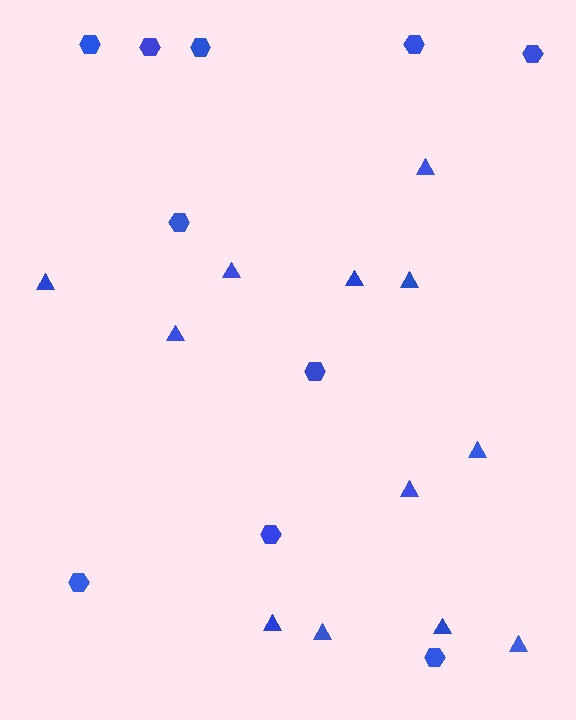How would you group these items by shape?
There are 2 groups: one group of hexagons (10) and one group of triangles (12).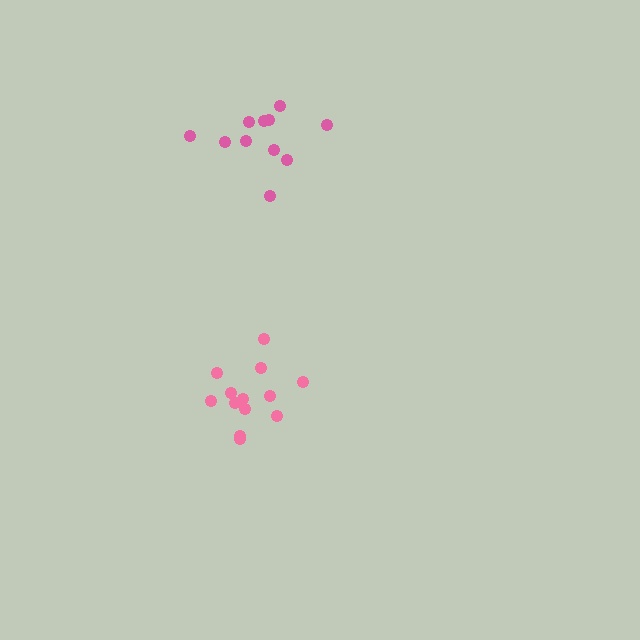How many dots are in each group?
Group 1: 13 dots, Group 2: 11 dots (24 total).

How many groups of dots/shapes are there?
There are 2 groups.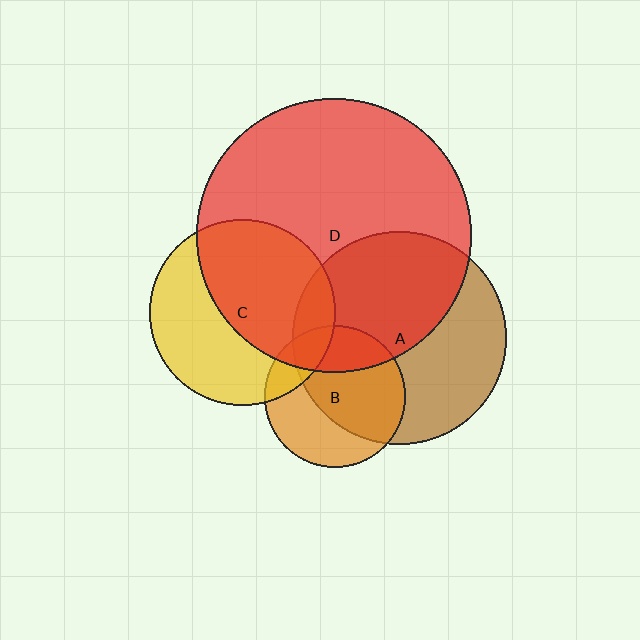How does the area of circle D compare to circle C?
Approximately 2.2 times.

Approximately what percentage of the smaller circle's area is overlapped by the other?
Approximately 50%.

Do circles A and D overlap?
Yes.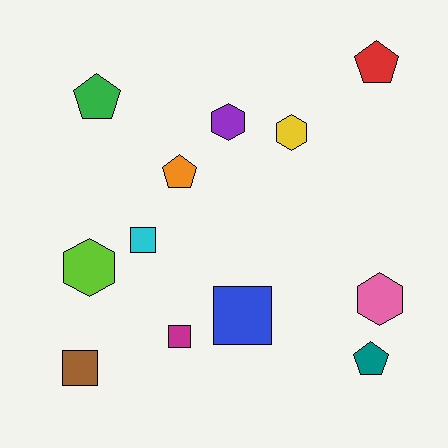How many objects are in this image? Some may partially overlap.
There are 12 objects.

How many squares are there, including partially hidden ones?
There are 4 squares.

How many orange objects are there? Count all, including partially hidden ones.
There is 1 orange object.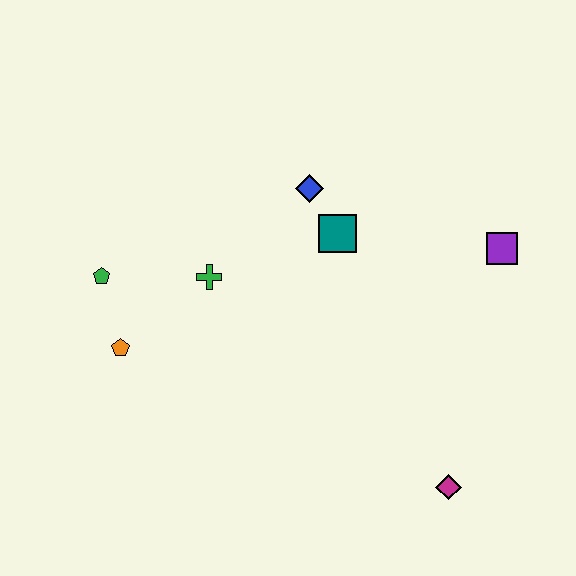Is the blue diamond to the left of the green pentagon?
No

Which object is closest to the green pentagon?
The orange pentagon is closest to the green pentagon.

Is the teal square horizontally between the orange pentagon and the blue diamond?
No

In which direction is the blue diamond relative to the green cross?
The blue diamond is to the right of the green cross.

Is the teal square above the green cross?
Yes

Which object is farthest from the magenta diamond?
The green pentagon is farthest from the magenta diamond.